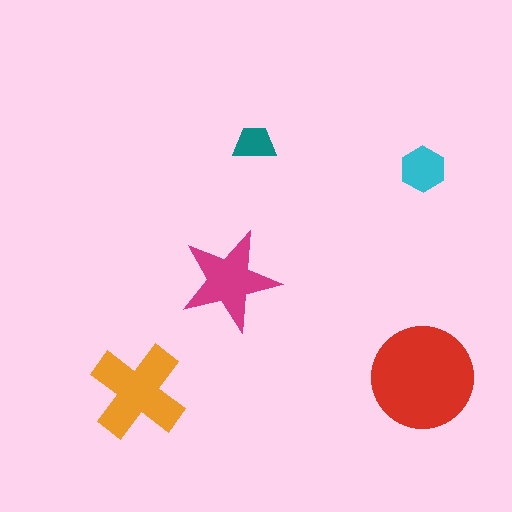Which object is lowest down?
The orange cross is bottommost.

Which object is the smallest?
The teal trapezoid.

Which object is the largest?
The red circle.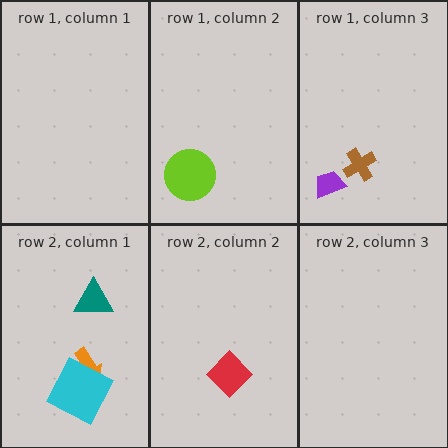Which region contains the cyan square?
The row 2, column 1 region.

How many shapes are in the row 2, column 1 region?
3.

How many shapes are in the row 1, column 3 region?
2.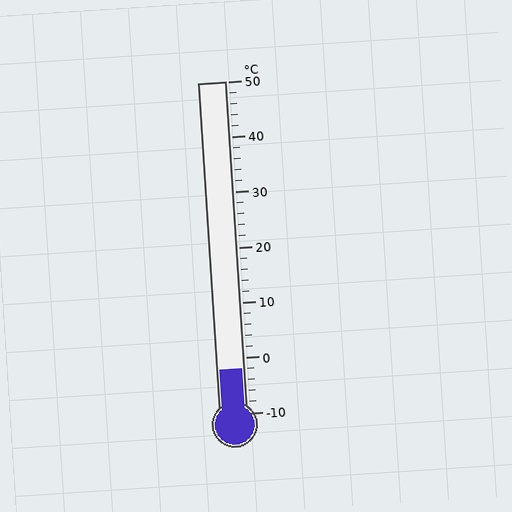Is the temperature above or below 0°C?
The temperature is below 0°C.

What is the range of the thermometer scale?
The thermometer scale ranges from -10°C to 50°C.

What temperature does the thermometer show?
The thermometer shows approximately -2°C.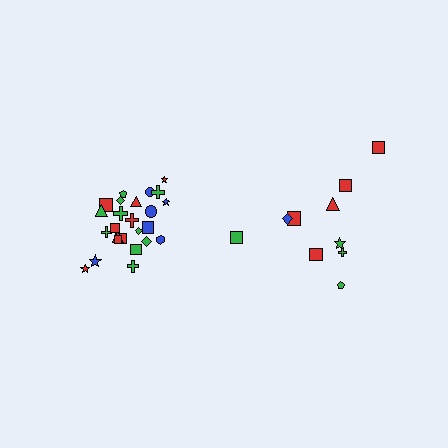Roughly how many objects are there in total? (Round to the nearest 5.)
Roughly 35 objects in total.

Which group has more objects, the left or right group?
The left group.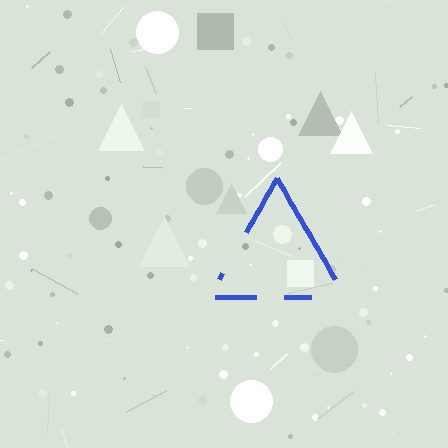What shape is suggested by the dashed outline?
The dashed outline suggests a triangle.